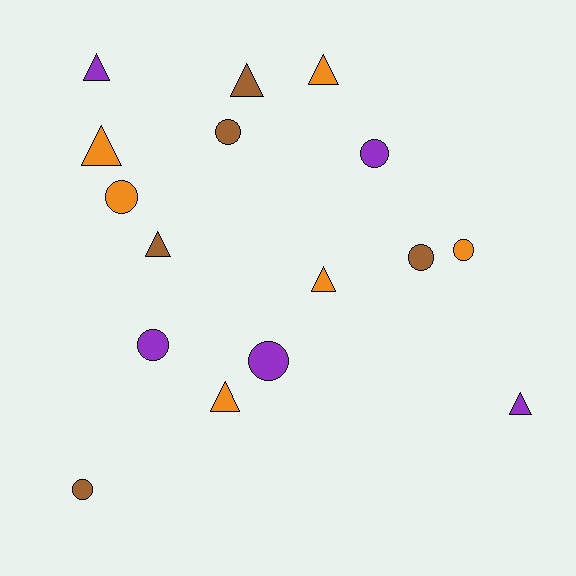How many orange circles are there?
There are 2 orange circles.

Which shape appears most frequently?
Circle, with 8 objects.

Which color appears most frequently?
Orange, with 6 objects.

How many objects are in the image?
There are 16 objects.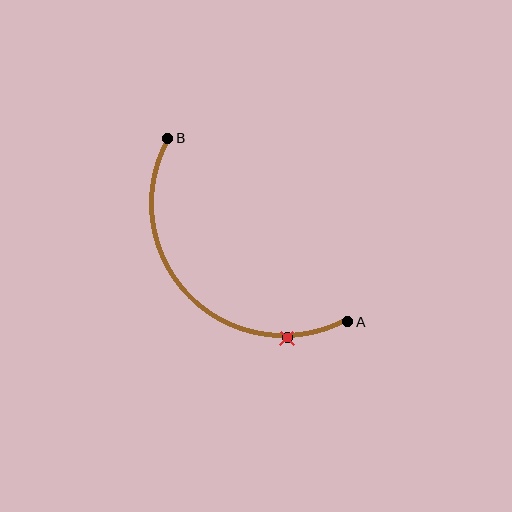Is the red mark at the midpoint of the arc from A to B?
No. The red mark lies on the arc but is closer to endpoint A. The arc midpoint would be at the point on the curve equidistant along the arc from both A and B.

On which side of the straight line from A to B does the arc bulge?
The arc bulges below and to the left of the straight line connecting A and B.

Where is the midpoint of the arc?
The arc midpoint is the point on the curve farthest from the straight line joining A and B. It sits below and to the left of that line.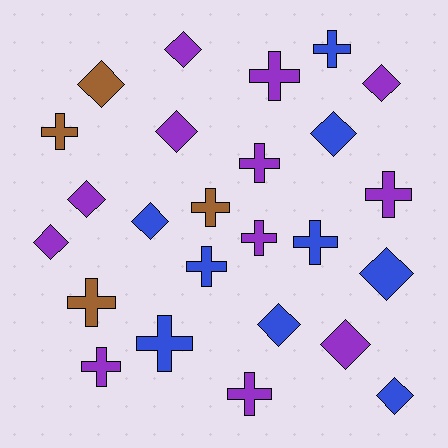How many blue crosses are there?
There are 4 blue crosses.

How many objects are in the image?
There are 25 objects.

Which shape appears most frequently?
Cross, with 13 objects.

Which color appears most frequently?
Purple, with 12 objects.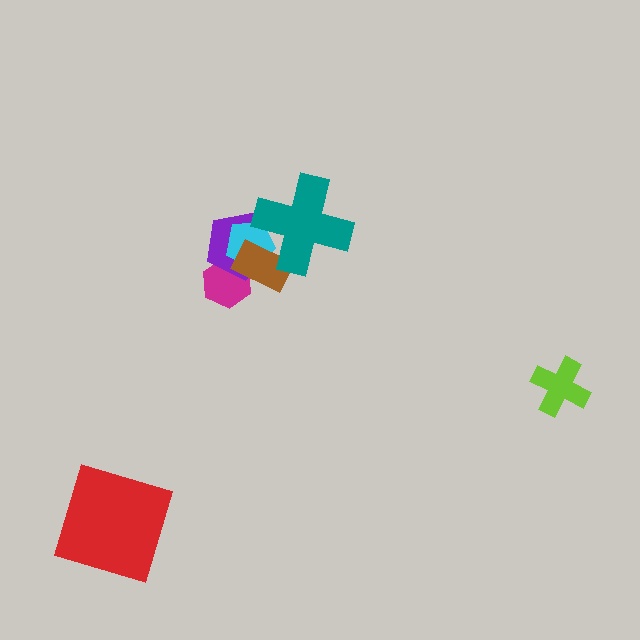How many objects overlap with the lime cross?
0 objects overlap with the lime cross.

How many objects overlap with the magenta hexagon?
3 objects overlap with the magenta hexagon.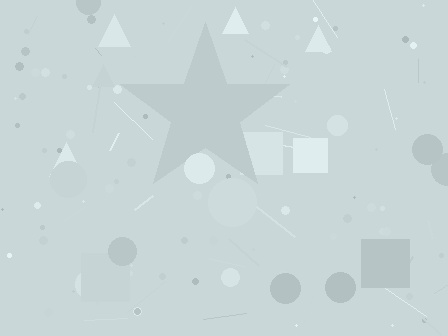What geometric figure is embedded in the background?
A star is embedded in the background.